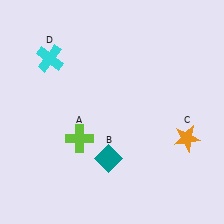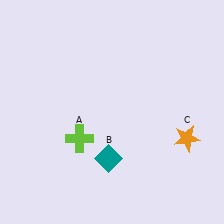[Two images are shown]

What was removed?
The cyan cross (D) was removed in Image 2.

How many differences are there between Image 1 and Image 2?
There is 1 difference between the two images.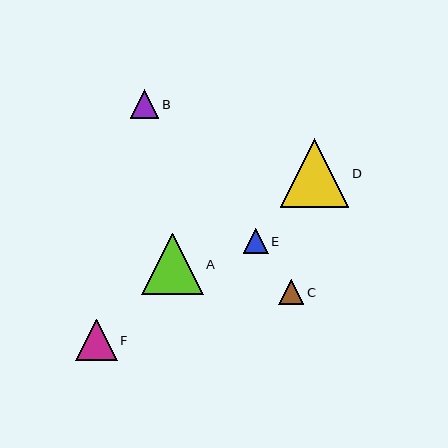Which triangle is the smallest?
Triangle C is the smallest with a size of approximately 25 pixels.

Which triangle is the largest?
Triangle D is the largest with a size of approximately 69 pixels.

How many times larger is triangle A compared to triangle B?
Triangle A is approximately 2.2 times the size of triangle B.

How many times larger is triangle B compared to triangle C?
Triangle B is approximately 1.1 times the size of triangle C.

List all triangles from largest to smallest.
From largest to smallest: D, A, F, B, E, C.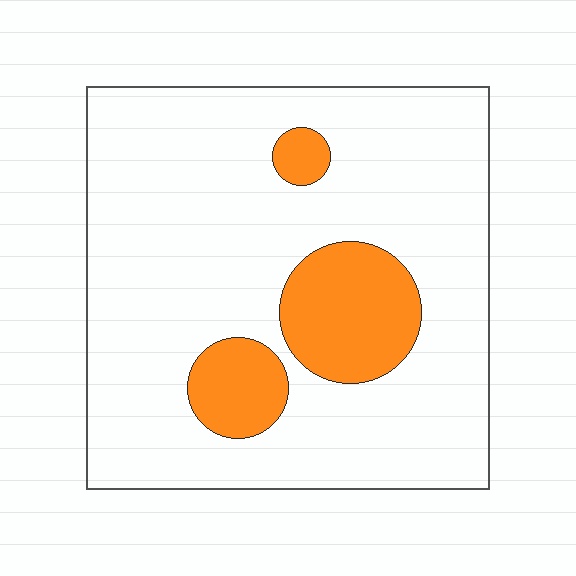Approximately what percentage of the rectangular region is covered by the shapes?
Approximately 15%.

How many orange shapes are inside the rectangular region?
3.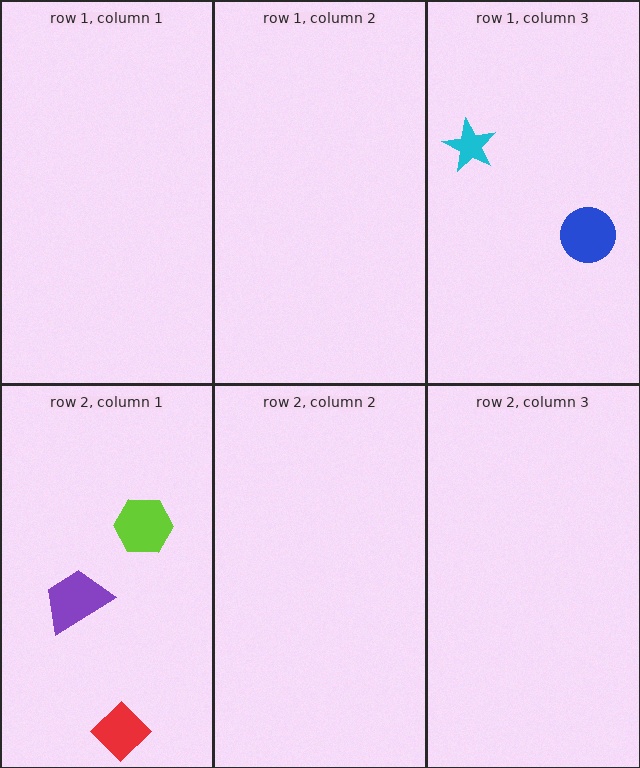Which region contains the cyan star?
The row 1, column 3 region.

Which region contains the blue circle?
The row 1, column 3 region.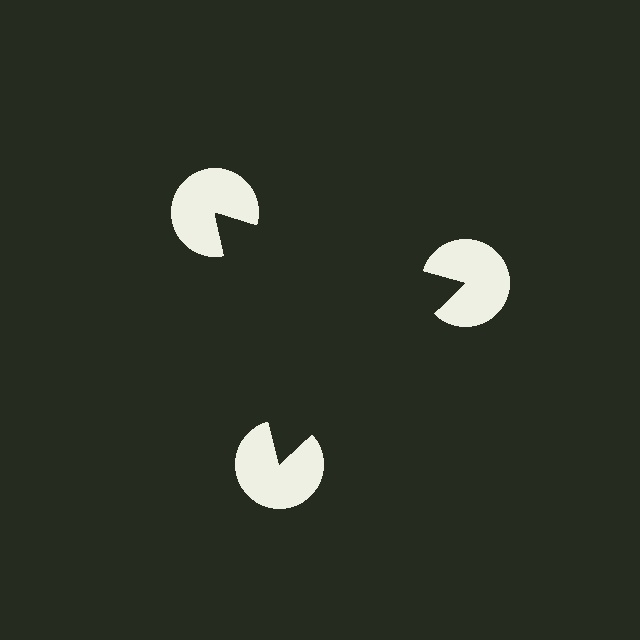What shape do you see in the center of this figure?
An illusory triangle — its edges are inferred from the aligned wedge cuts in the pac-man discs, not physically drawn.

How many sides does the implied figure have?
3 sides.